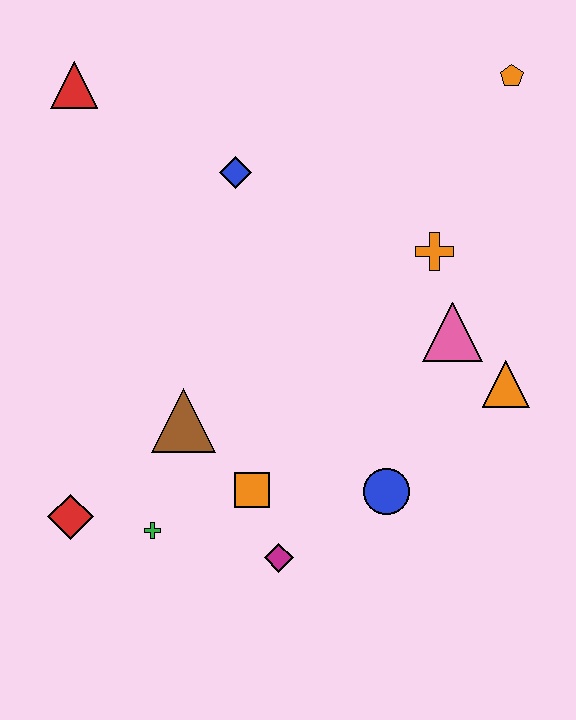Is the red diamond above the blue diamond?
No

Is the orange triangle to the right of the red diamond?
Yes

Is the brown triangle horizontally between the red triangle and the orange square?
Yes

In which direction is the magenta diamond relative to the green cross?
The magenta diamond is to the right of the green cross.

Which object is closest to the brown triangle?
The orange square is closest to the brown triangle.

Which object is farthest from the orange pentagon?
The red diamond is farthest from the orange pentagon.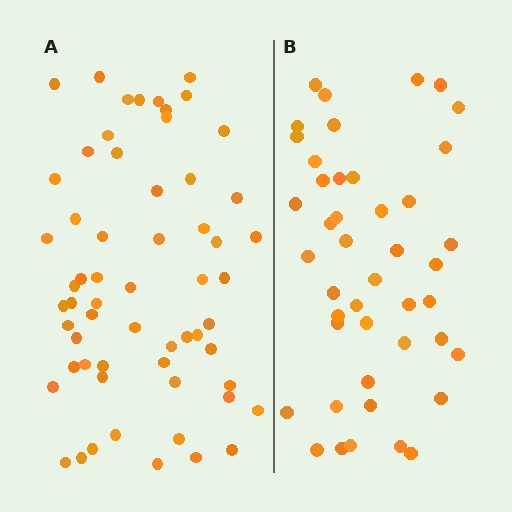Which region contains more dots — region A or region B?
Region A (the left region) has more dots.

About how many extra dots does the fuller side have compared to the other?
Region A has approximately 15 more dots than region B.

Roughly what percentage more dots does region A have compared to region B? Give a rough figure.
About 35% more.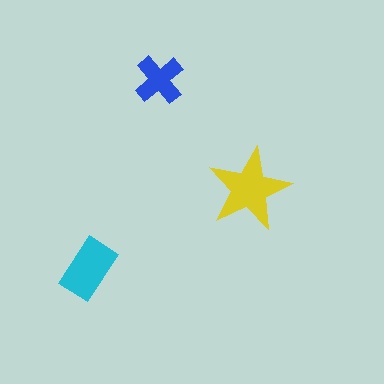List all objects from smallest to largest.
The blue cross, the cyan rectangle, the yellow star.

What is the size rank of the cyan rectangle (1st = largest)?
2nd.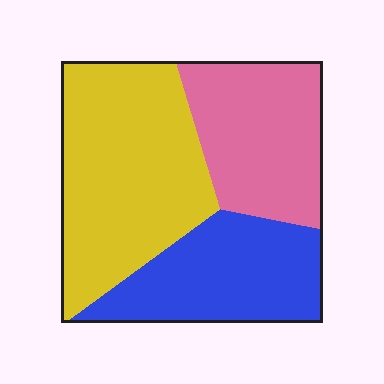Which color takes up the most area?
Yellow, at roughly 45%.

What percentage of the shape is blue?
Blue takes up about one quarter (1/4) of the shape.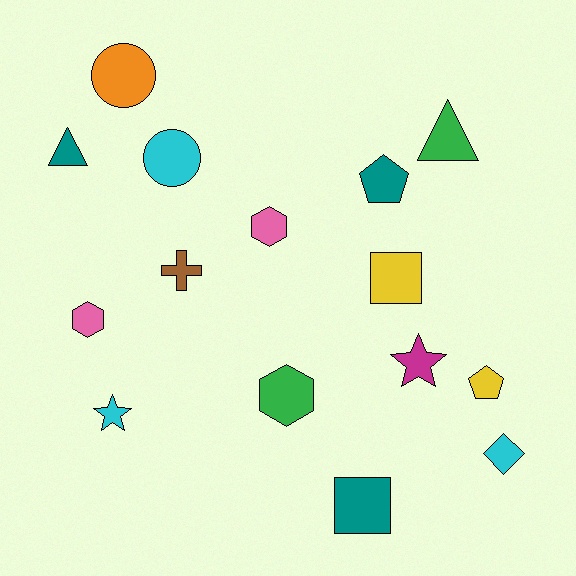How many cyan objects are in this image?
There are 3 cyan objects.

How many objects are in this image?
There are 15 objects.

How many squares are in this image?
There are 2 squares.